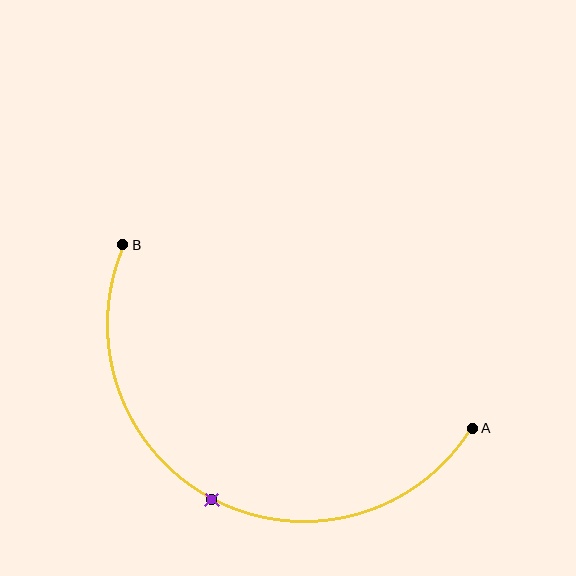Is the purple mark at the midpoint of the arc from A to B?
Yes. The purple mark lies on the arc at equal arc-length from both A and B — it is the arc midpoint.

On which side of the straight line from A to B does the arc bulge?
The arc bulges below the straight line connecting A and B.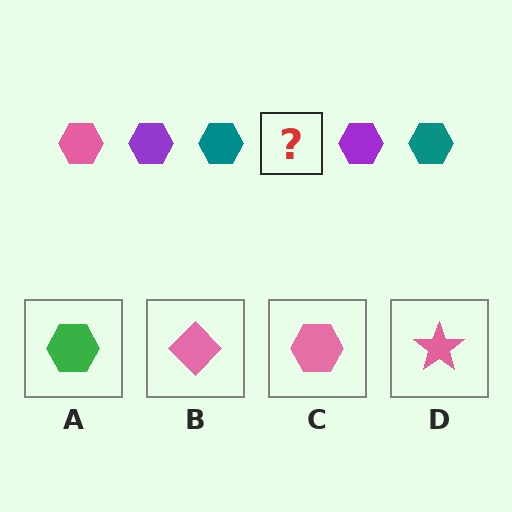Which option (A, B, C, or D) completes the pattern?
C.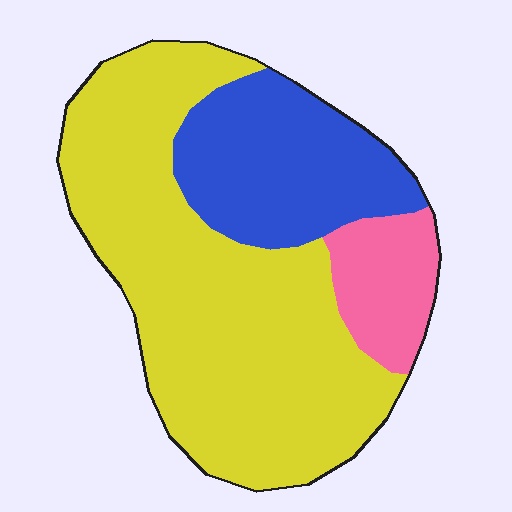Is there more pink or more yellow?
Yellow.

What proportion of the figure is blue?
Blue covers roughly 25% of the figure.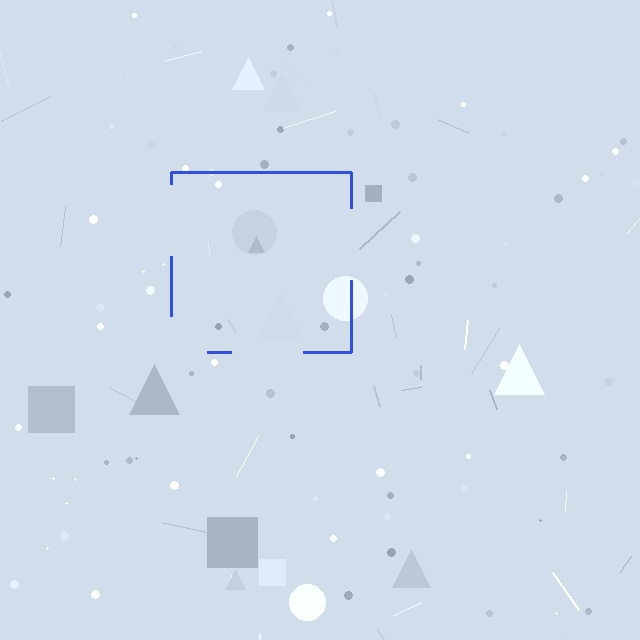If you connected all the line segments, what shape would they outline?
They would outline a square.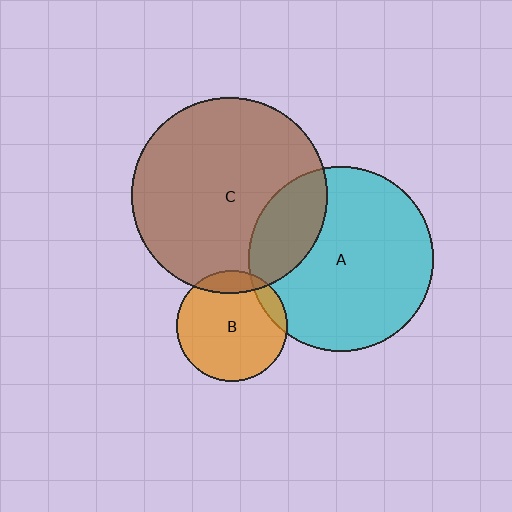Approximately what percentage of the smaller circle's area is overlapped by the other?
Approximately 10%.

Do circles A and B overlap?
Yes.